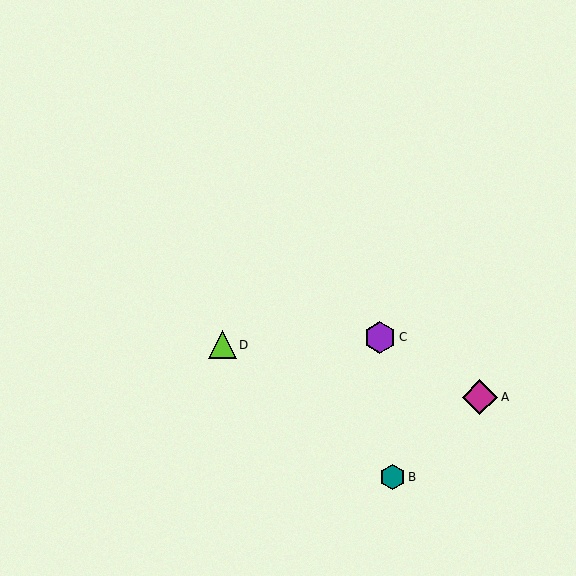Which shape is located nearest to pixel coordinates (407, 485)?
The teal hexagon (labeled B) at (392, 477) is nearest to that location.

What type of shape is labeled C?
Shape C is a purple hexagon.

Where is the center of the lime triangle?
The center of the lime triangle is at (222, 345).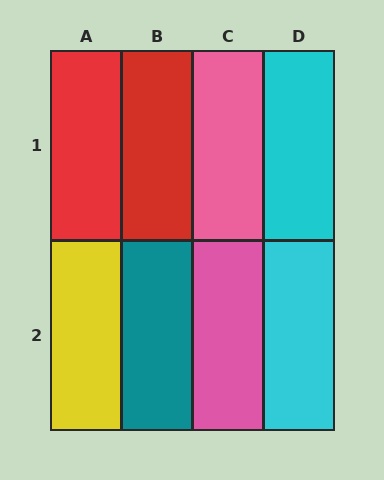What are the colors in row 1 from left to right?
Red, red, pink, cyan.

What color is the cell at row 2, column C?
Pink.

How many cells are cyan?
2 cells are cyan.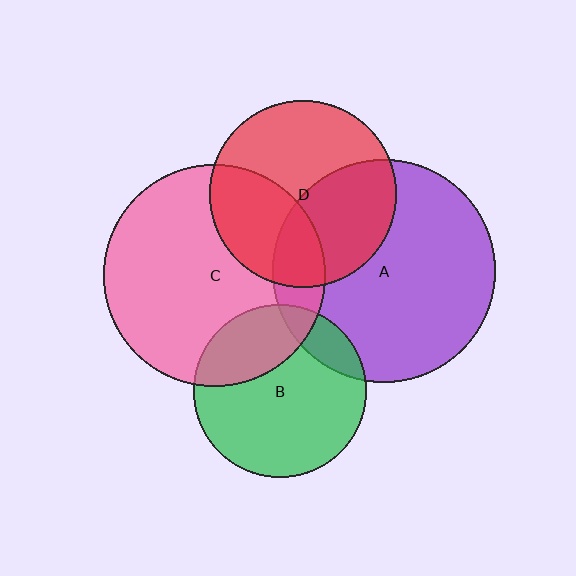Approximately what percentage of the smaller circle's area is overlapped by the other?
Approximately 40%.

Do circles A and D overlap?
Yes.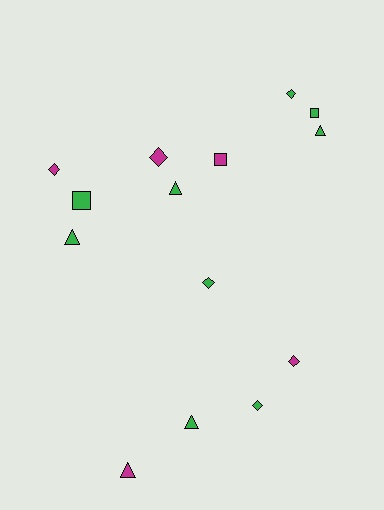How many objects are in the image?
There are 14 objects.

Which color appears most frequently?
Green, with 9 objects.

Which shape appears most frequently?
Diamond, with 6 objects.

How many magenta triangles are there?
There is 1 magenta triangle.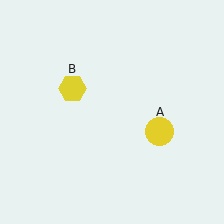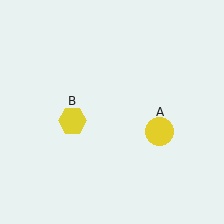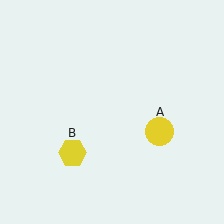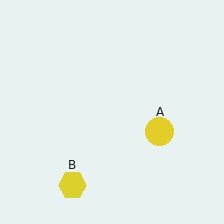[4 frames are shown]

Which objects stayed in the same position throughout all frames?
Yellow circle (object A) remained stationary.